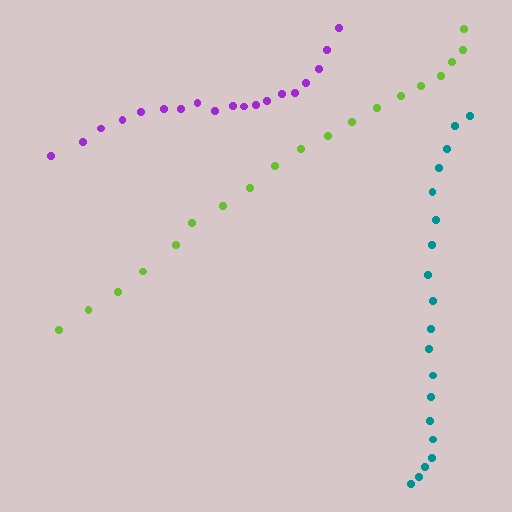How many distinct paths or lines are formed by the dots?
There are 3 distinct paths.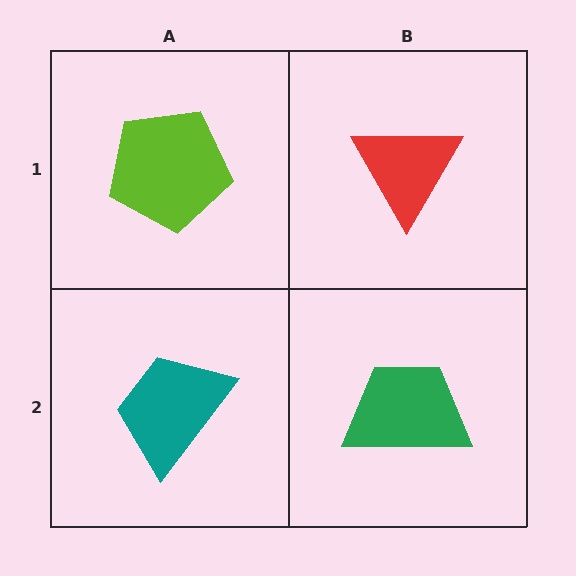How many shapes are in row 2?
2 shapes.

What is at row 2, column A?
A teal trapezoid.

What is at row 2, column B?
A green trapezoid.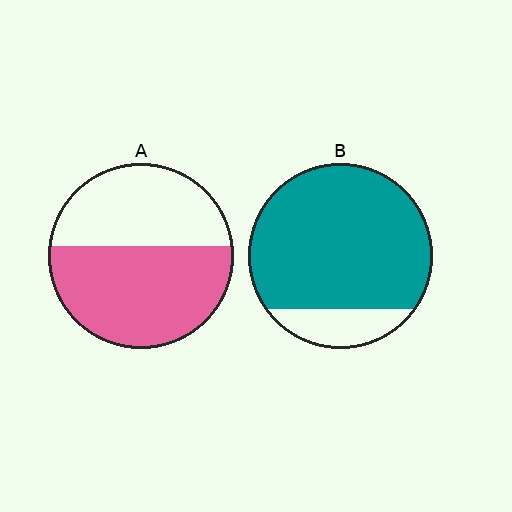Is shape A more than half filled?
Yes.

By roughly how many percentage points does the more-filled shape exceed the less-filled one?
By roughly 25 percentage points (B over A).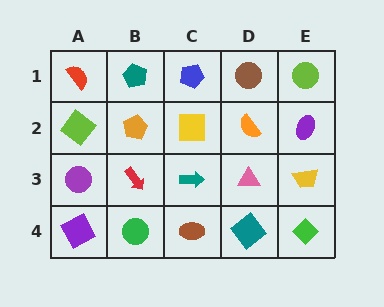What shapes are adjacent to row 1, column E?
A purple ellipse (row 2, column E), a brown circle (row 1, column D).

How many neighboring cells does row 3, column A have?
3.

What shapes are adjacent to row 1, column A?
A lime diamond (row 2, column A), a teal pentagon (row 1, column B).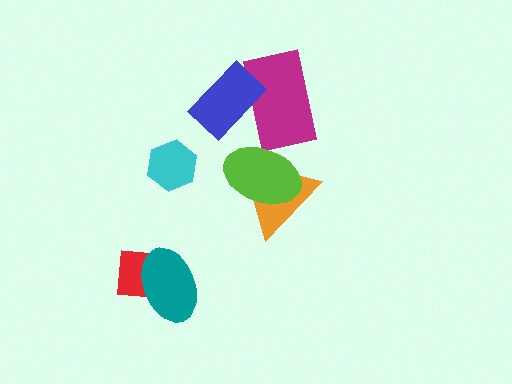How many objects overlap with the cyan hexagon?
0 objects overlap with the cyan hexagon.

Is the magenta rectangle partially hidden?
Yes, it is partially covered by another shape.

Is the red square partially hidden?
Yes, it is partially covered by another shape.